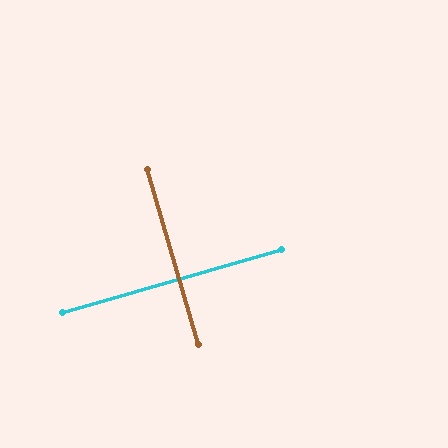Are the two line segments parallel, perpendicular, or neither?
Perpendicular — they meet at approximately 90°.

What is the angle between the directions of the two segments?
Approximately 90 degrees.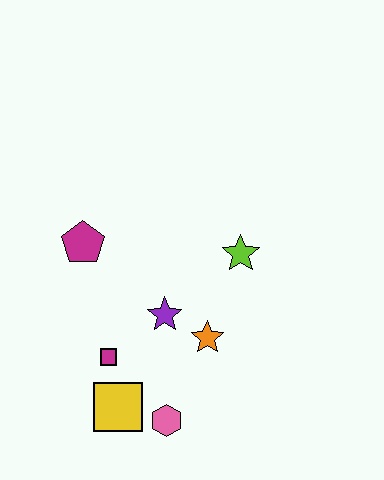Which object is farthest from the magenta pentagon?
The pink hexagon is farthest from the magenta pentagon.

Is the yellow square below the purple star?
Yes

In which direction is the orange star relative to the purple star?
The orange star is to the right of the purple star.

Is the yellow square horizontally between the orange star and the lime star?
No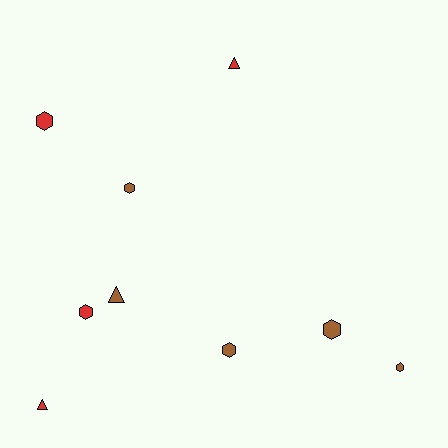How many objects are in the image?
There are 9 objects.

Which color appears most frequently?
Brown, with 5 objects.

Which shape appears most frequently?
Hexagon, with 6 objects.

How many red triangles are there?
There are 2 red triangles.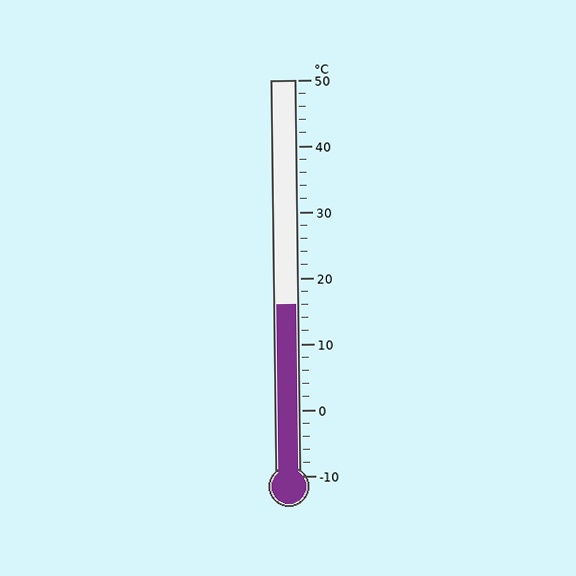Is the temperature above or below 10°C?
The temperature is above 10°C.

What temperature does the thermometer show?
The thermometer shows approximately 16°C.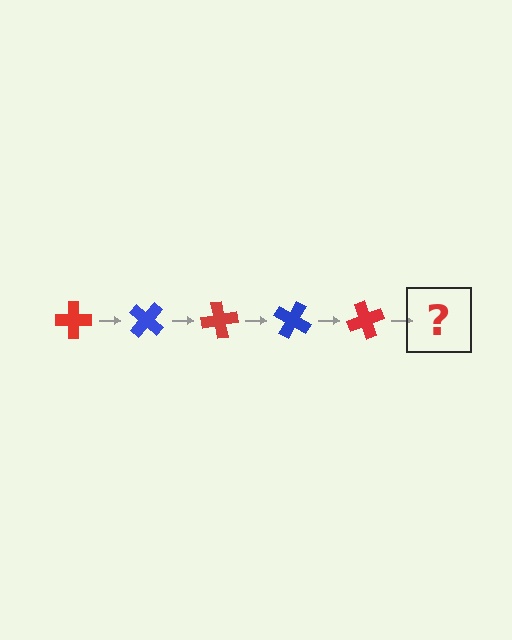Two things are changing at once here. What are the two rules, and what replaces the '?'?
The two rules are that it rotates 40 degrees each step and the color cycles through red and blue. The '?' should be a blue cross, rotated 200 degrees from the start.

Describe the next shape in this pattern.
It should be a blue cross, rotated 200 degrees from the start.